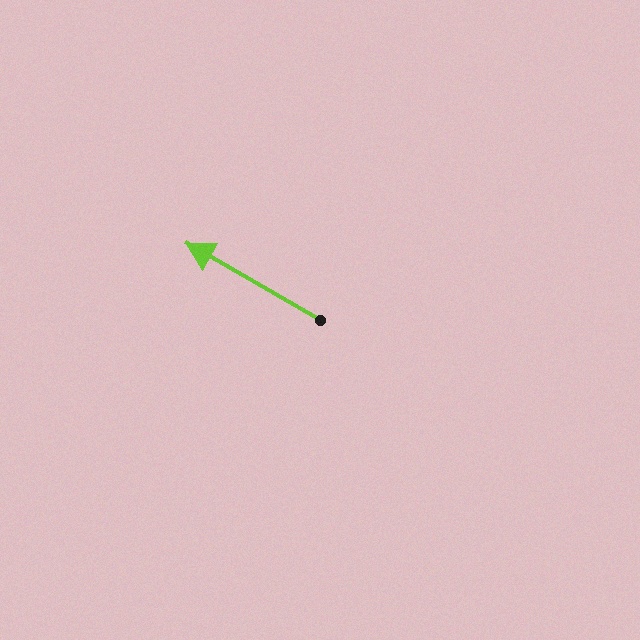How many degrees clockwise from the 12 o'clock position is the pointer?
Approximately 300 degrees.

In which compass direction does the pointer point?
Northwest.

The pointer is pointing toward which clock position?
Roughly 10 o'clock.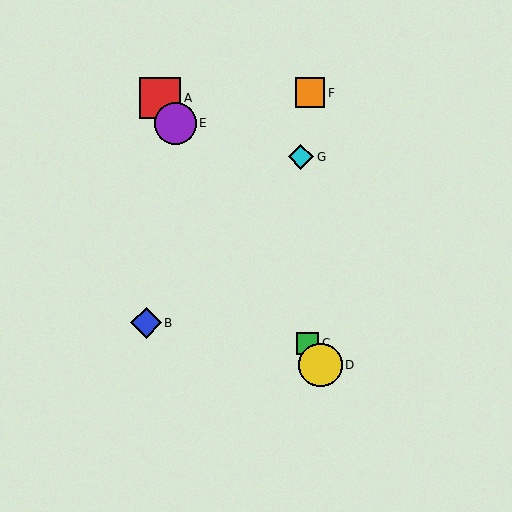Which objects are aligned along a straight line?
Objects A, C, D, E are aligned along a straight line.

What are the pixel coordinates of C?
Object C is at (308, 343).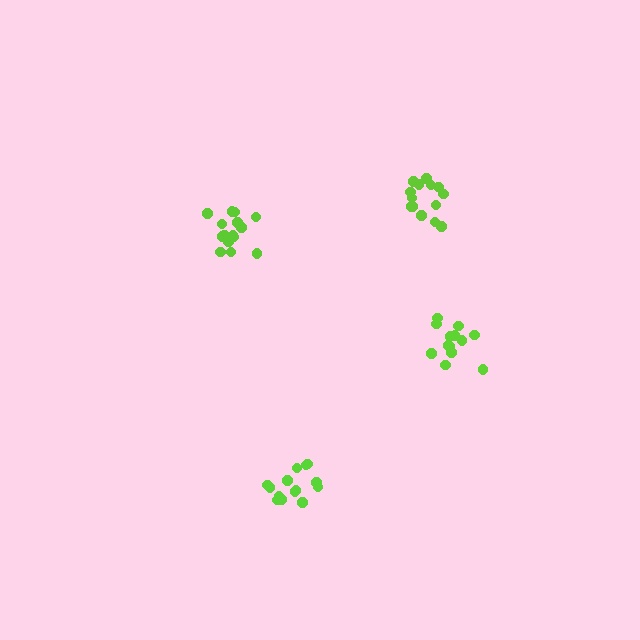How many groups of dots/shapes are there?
There are 4 groups.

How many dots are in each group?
Group 1: 16 dots, Group 2: 14 dots, Group 3: 14 dots, Group 4: 13 dots (57 total).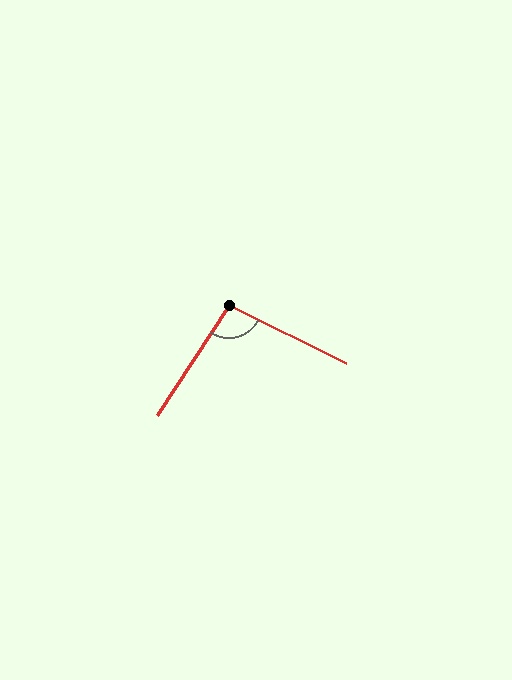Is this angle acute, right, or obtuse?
It is obtuse.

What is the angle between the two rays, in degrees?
Approximately 97 degrees.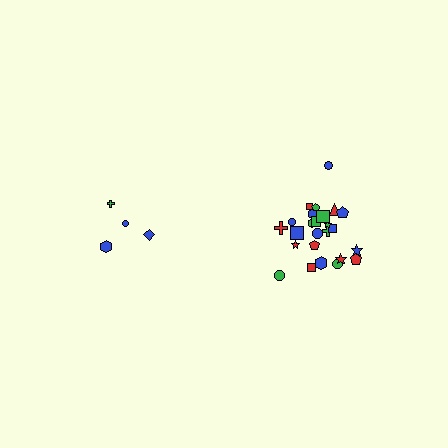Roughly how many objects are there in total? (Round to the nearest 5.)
Roughly 30 objects in total.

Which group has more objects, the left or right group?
The right group.